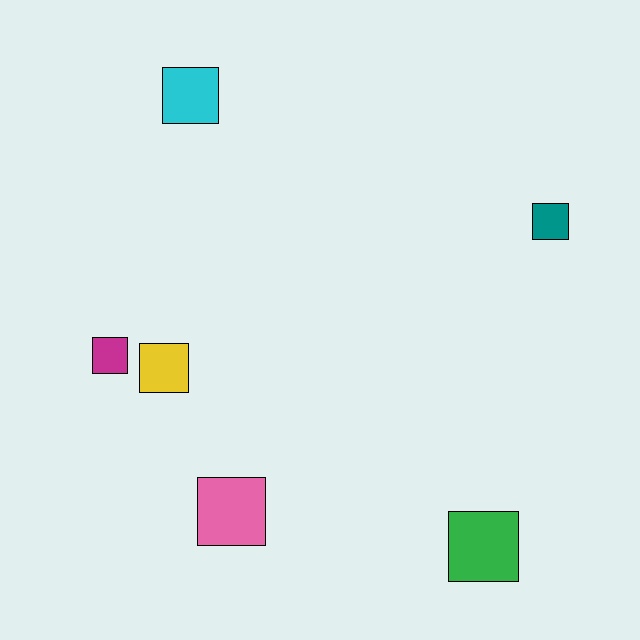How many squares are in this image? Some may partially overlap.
There are 6 squares.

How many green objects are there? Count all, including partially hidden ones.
There is 1 green object.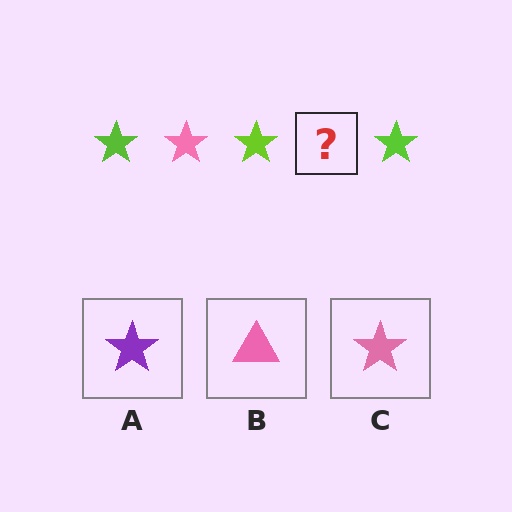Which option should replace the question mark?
Option C.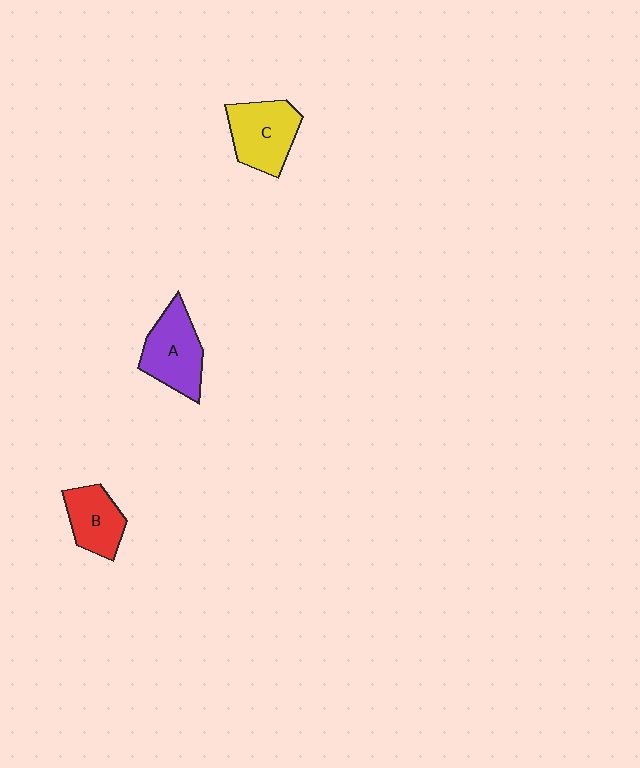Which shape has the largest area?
Shape C (yellow).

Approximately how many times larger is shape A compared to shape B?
Approximately 1.3 times.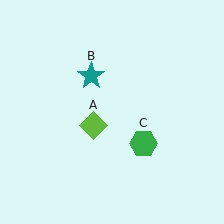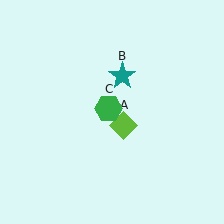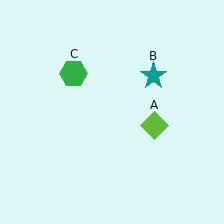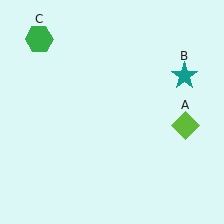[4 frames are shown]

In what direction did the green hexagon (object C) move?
The green hexagon (object C) moved up and to the left.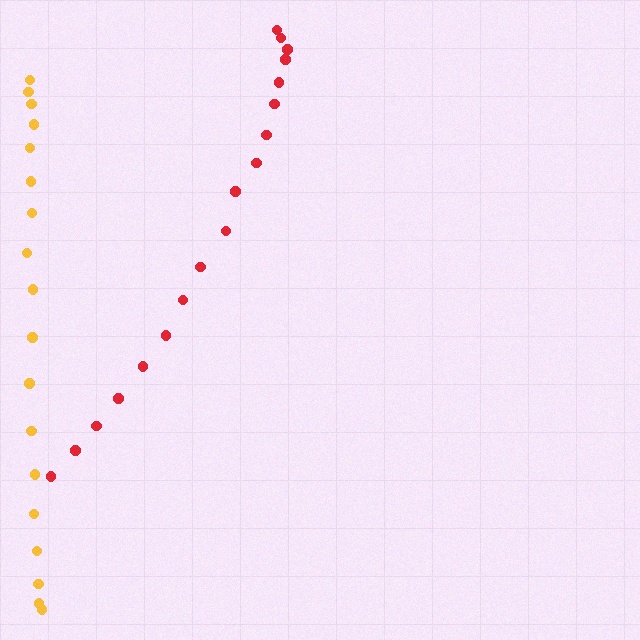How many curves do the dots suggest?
There are 2 distinct paths.